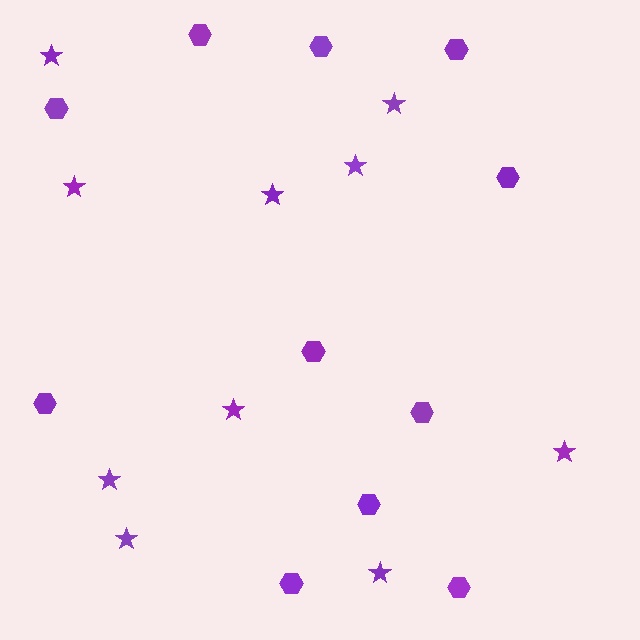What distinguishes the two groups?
There are 2 groups: one group of stars (10) and one group of hexagons (11).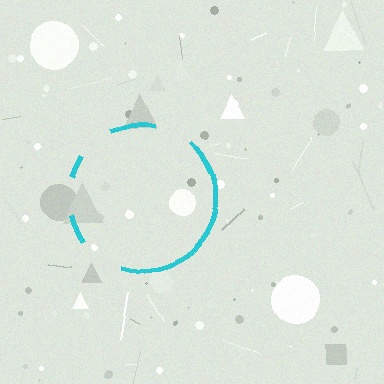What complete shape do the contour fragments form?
The contour fragments form a circle.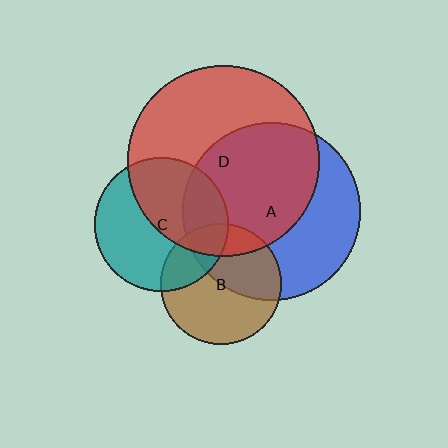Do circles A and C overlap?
Yes.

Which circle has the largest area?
Circle D (red).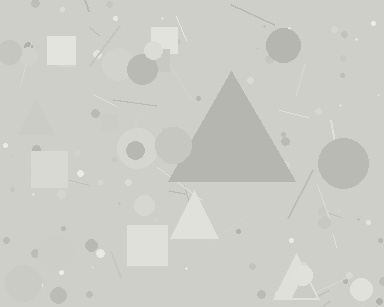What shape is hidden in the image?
A triangle is hidden in the image.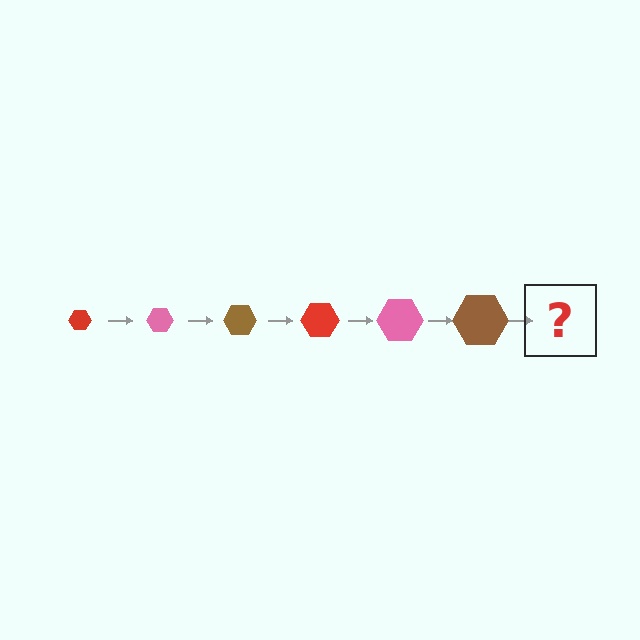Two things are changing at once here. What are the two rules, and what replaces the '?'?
The two rules are that the hexagon grows larger each step and the color cycles through red, pink, and brown. The '?' should be a red hexagon, larger than the previous one.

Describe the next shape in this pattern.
It should be a red hexagon, larger than the previous one.